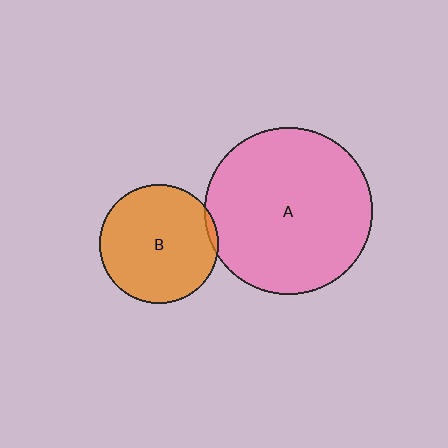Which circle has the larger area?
Circle A (pink).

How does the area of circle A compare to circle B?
Approximately 2.0 times.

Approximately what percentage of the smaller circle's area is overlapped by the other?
Approximately 5%.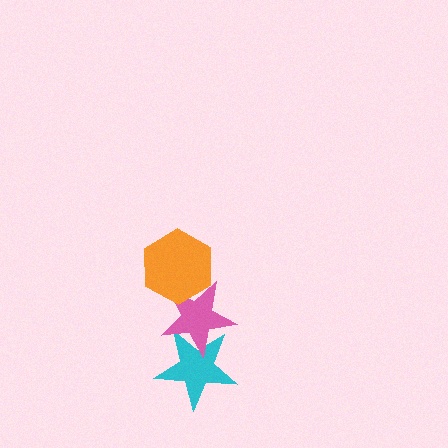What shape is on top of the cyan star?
The pink star is on top of the cyan star.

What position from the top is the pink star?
The pink star is 2nd from the top.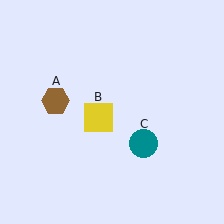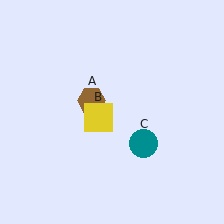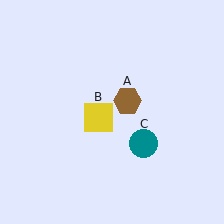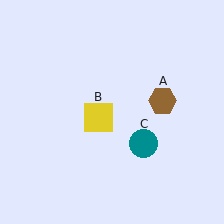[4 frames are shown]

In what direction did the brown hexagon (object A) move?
The brown hexagon (object A) moved right.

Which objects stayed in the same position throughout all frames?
Yellow square (object B) and teal circle (object C) remained stationary.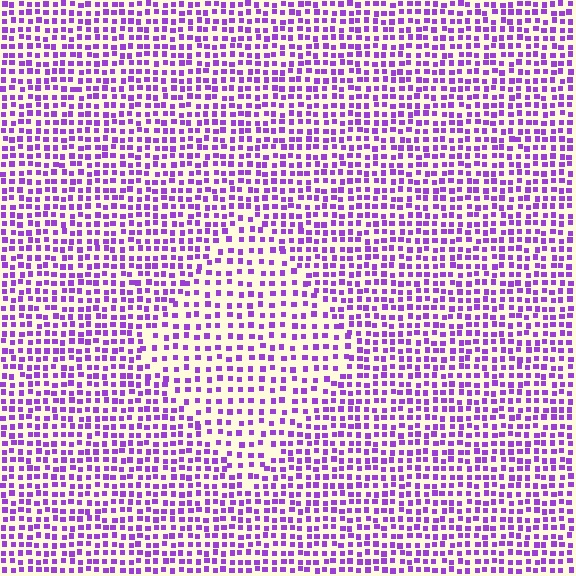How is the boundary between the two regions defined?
The boundary is defined by a change in element density (approximately 1.6x ratio). All elements are the same color, size, and shape.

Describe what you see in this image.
The image contains small purple elements arranged at two different densities. A diamond-shaped region is visible where the elements are less densely packed than the surrounding area.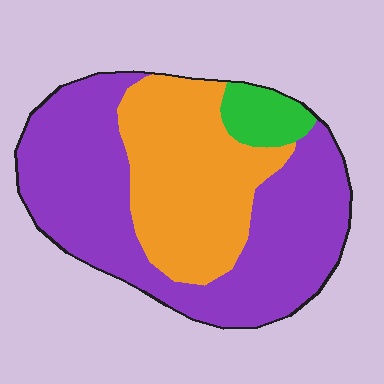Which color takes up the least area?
Green, at roughly 5%.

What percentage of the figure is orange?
Orange takes up between a quarter and a half of the figure.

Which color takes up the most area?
Purple, at roughly 60%.